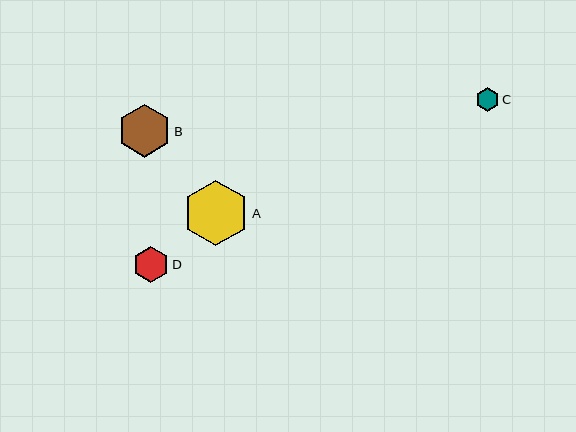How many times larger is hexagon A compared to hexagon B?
Hexagon A is approximately 1.2 times the size of hexagon B.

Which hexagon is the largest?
Hexagon A is the largest with a size of approximately 65 pixels.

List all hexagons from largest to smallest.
From largest to smallest: A, B, D, C.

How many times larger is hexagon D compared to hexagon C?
Hexagon D is approximately 1.5 times the size of hexagon C.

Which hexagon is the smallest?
Hexagon C is the smallest with a size of approximately 24 pixels.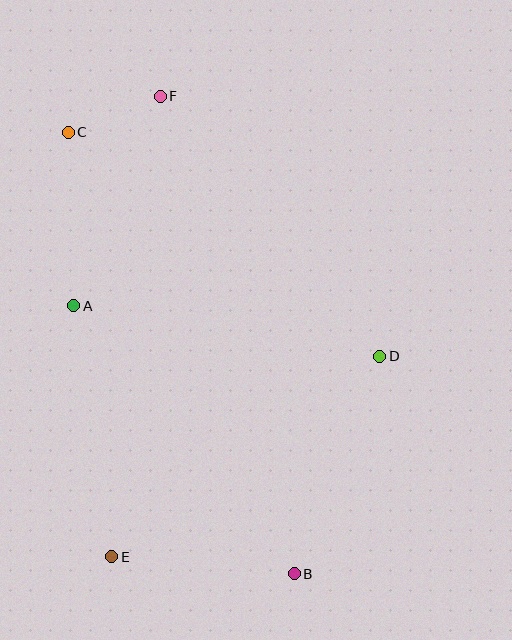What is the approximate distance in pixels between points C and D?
The distance between C and D is approximately 383 pixels.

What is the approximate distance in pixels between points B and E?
The distance between B and E is approximately 183 pixels.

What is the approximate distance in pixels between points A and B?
The distance between A and B is approximately 347 pixels.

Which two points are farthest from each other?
Points B and F are farthest from each other.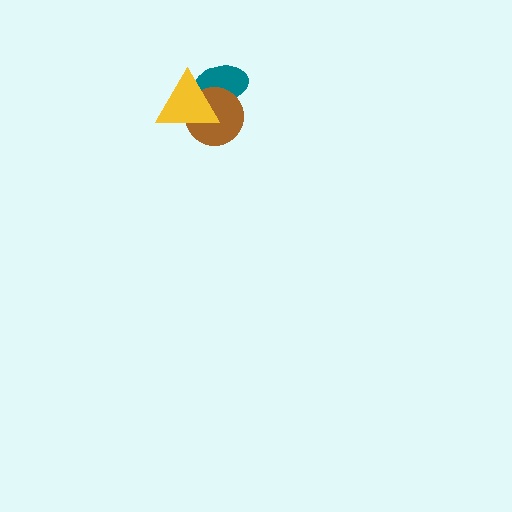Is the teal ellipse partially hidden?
Yes, it is partially covered by another shape.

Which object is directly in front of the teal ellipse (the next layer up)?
The brown circle is directly in front of the teal ellipse.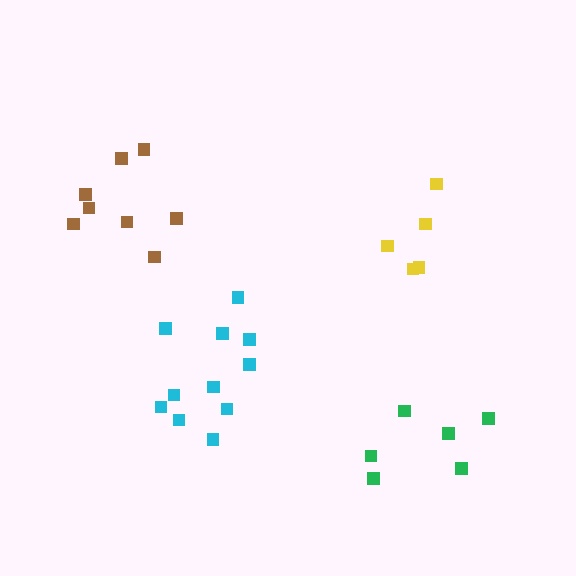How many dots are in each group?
Group 1: 8 dots, Group 2: 5 dots, Group 3: 6 dots, Group 4: 11 dots (30 total).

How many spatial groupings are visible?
There are 4 spatial groupings.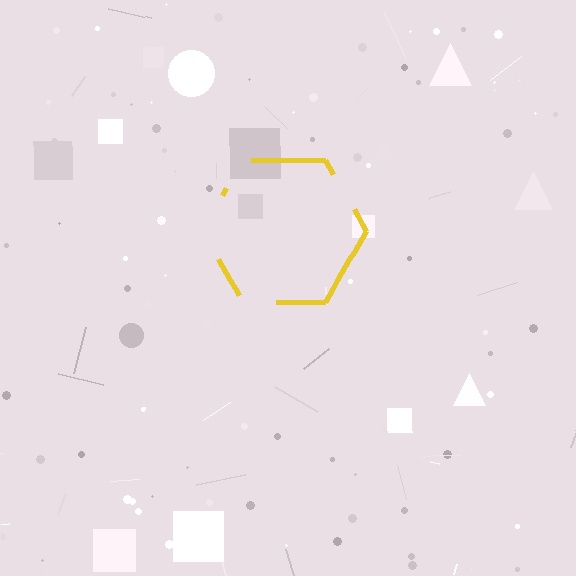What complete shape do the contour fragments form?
The contour fragments form a hexagon.